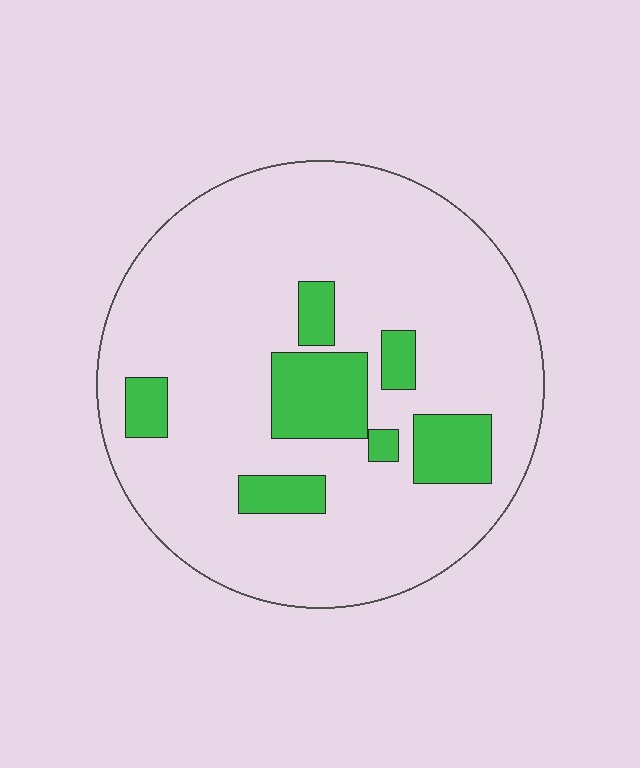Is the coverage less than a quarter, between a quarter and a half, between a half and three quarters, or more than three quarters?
Less than a quarter.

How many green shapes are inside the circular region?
7.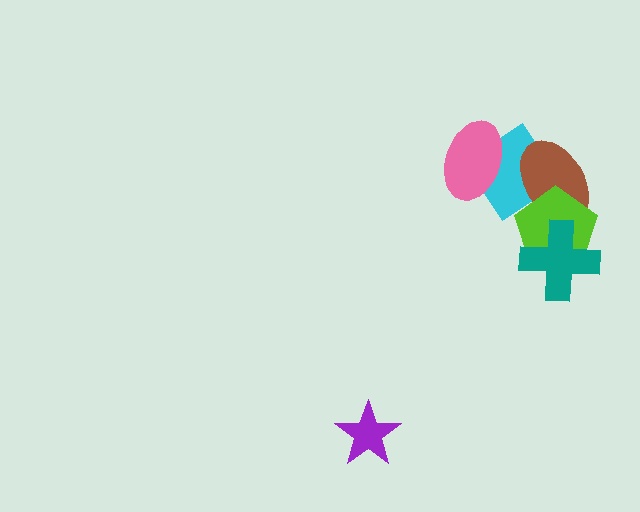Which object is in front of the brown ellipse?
The lime pentagon is in front of the brown ellipse.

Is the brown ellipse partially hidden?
Yes, it is partially covered by another shape.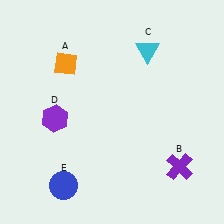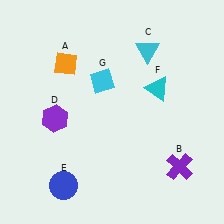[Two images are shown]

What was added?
A cyan triangle (F), a cyan diamond (G) were added in Image 2.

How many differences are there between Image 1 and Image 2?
There are 2 differences between the two images.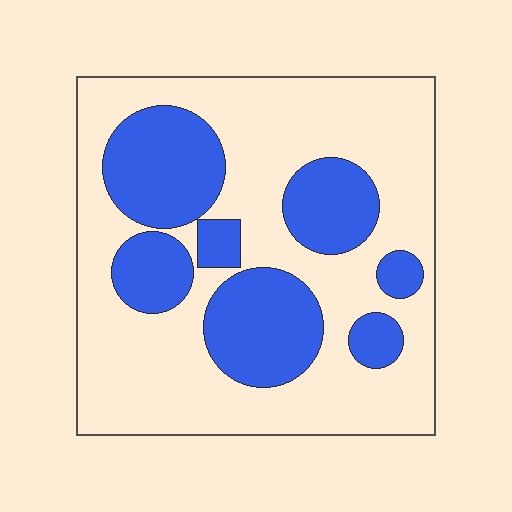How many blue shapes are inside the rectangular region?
7.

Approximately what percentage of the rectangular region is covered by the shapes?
Approximately 35%.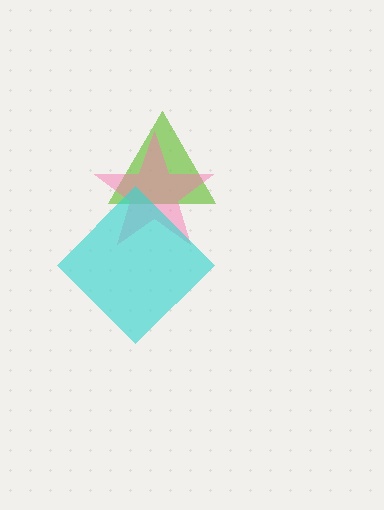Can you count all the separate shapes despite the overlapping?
Yes, there are 3 separate shapes.